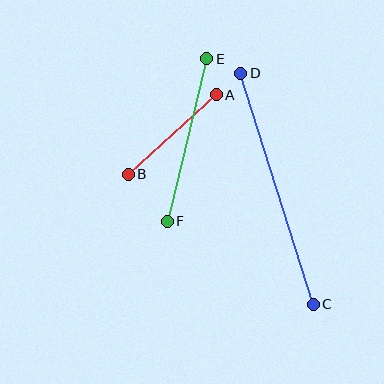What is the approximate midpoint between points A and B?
The midpoint is at approximately (172, 135) pixels.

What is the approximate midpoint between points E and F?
The midpoint is at approximately (187, 140) pixels.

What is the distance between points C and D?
The distance is approximately 242 pixels.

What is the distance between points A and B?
The distance is approximately 119 pixels.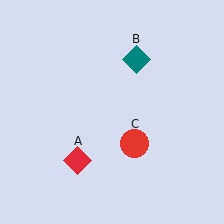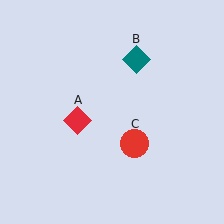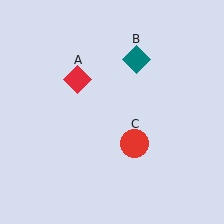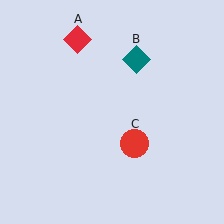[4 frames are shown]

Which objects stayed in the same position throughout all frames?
Teal diamond (object B) and red circle (object C) remained stationary.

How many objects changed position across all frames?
1 object changed position: red diamond (object A).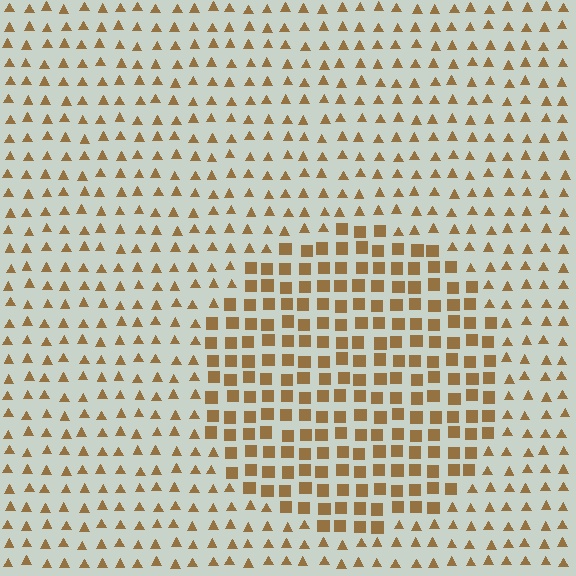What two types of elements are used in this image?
The image uses squares inside the circle region and triangles outside it.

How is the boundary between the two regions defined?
The boundary is defined by a change in element shape: squares inside vs. triangles outside. All elements share the same color and spacing.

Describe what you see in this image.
The image is filled with small brown elements arranged in a uniform grid. A circle-shaped region contains squares, while the surrounding area contains triangles. The boundary is defined purely by the change in element shape.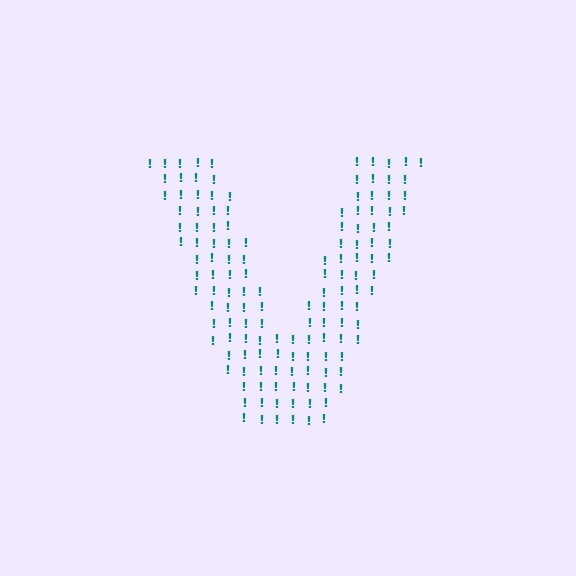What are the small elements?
The small elements are exclamation marks.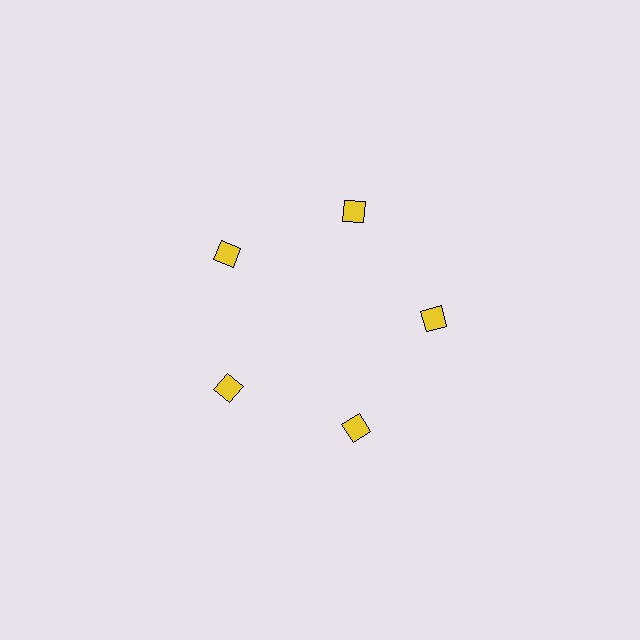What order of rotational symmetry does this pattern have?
This pattern has 5-fold rotational symmetry.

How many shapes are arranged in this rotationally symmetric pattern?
There are 5 shapes, arranged in 5 groups of 1.